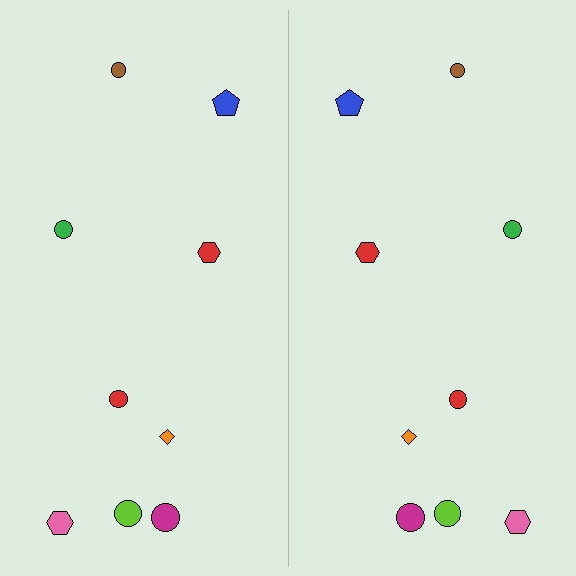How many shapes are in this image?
There are 18 shapes in this image.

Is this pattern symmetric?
Yes, this pattern has bilateral (reflection) symmetry.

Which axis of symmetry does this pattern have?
The pattern has a vertical axis of symmetry running through the center of the image.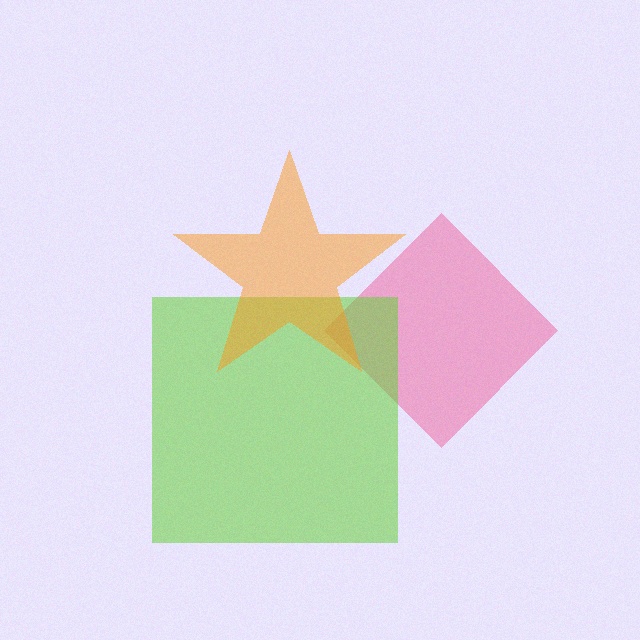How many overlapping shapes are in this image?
There are 3 overlapping shapes in the image.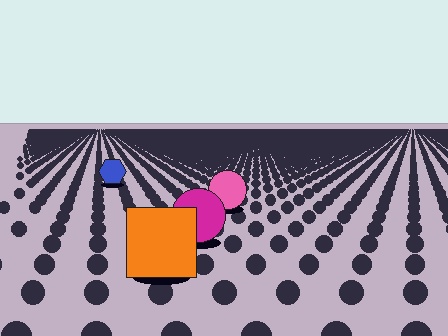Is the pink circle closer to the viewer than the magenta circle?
No. The magenta circle is closer — you can tell from the texture gradient: the ground texture is coarser near it.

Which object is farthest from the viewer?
The blue hexagon is farthest from the viewer. It appears smaller and the ground texture around it is denser.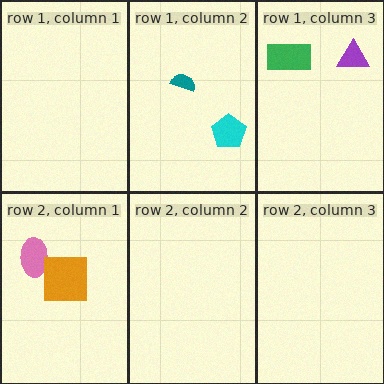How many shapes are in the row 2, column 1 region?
2.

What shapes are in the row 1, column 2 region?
The cyan pentagon, the teal semicircle.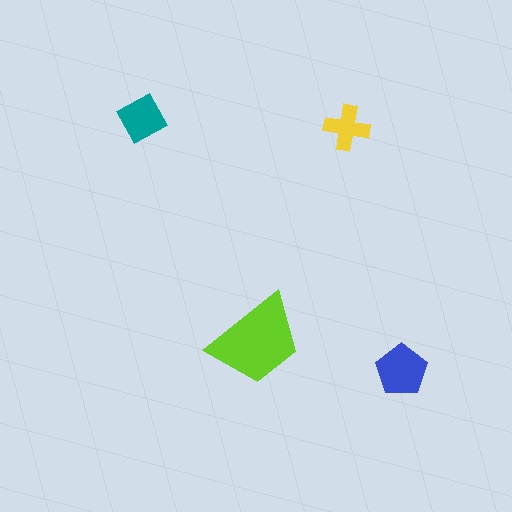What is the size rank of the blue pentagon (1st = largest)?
2nd.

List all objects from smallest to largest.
The yellow cross, the teal diamond, the blue pentagon, the lime trapezoid.